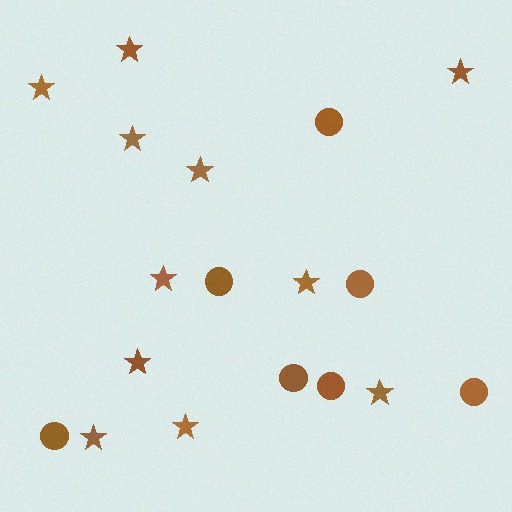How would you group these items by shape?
There are 2 groups: one group of stars (11) and one group of circles (7).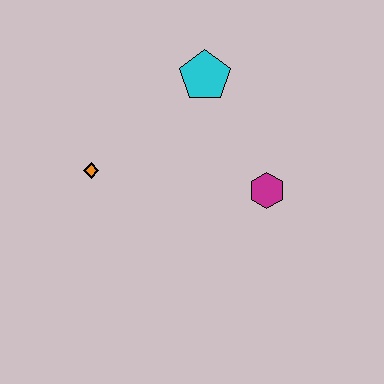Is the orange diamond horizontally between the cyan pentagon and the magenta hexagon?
No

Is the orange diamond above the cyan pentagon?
No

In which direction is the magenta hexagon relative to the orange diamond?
The magenta hexagon is to the right of the orange diamond.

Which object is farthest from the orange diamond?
The magenta hexagon is farthest from the orange diamond.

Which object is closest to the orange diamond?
The cyan pentagon is closest to the orange diamond.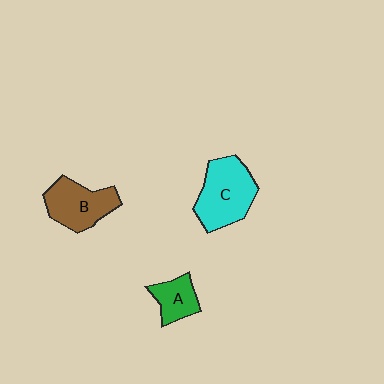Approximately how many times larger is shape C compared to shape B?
Approximately 1.2 times.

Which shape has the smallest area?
Shape A (green).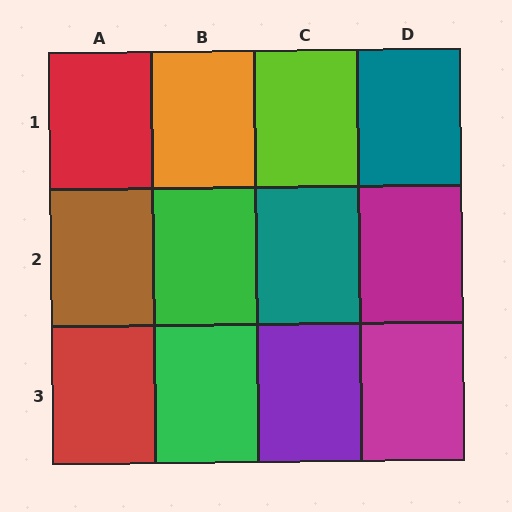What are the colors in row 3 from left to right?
Red, green, purple, magenta.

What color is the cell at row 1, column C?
Lime.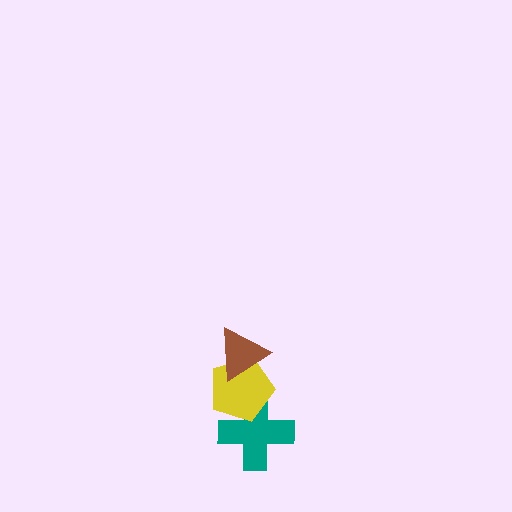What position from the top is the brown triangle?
The brown triangle is 1st from the top.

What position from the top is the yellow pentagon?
The yellow pentagon is 2nd from the top.